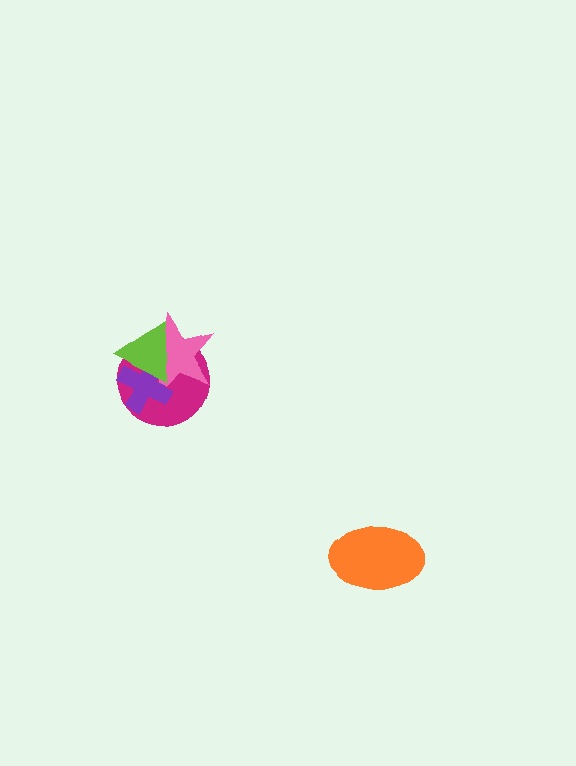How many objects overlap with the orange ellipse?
0 objects overlap with the orange ellipse.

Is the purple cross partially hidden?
Yes, it is partially covered by another shape.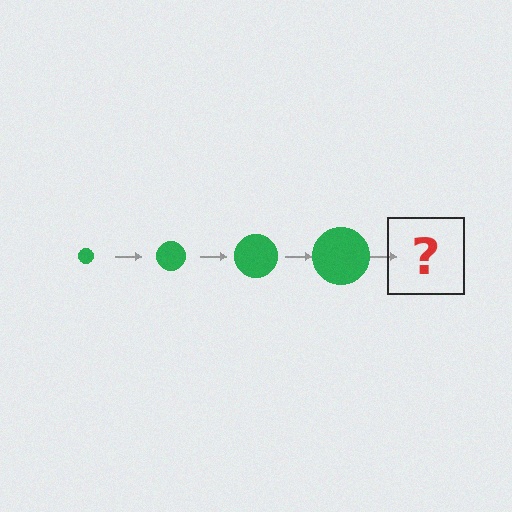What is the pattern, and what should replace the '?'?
The pattern is that the circle gets progressively larger each step. The '?' should be a green circle, larger than the previous one.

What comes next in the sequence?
The next element should be a green circle, larger than the previous one.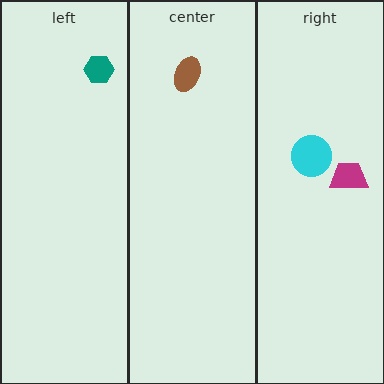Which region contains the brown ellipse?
The center region.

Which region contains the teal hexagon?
The left region.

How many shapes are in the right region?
2.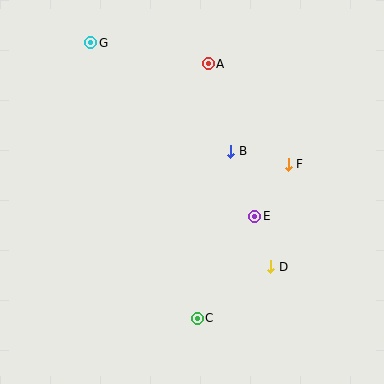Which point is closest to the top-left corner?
Point G is closest to the top-left corner.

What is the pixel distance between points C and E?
The distance between C and E is 117 pixels.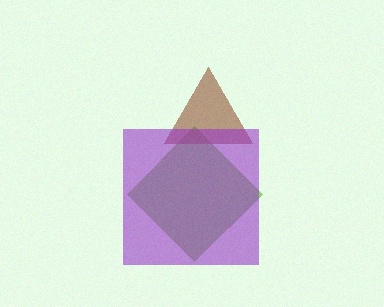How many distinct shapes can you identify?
There are 3 distinct shapes: a lime diamond, a brown triangle, a purple square.